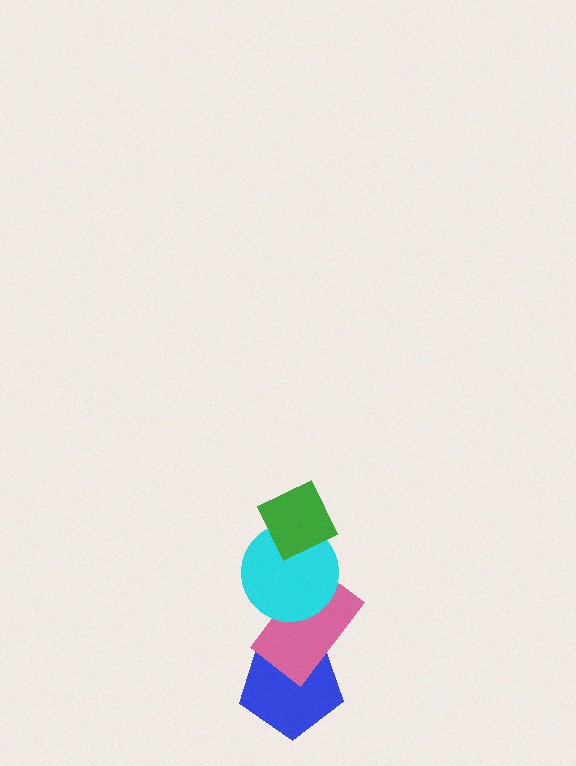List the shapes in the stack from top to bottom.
From top to bottom: the green diamond, the cyan circle, the pink rectangle, the blue pentagon.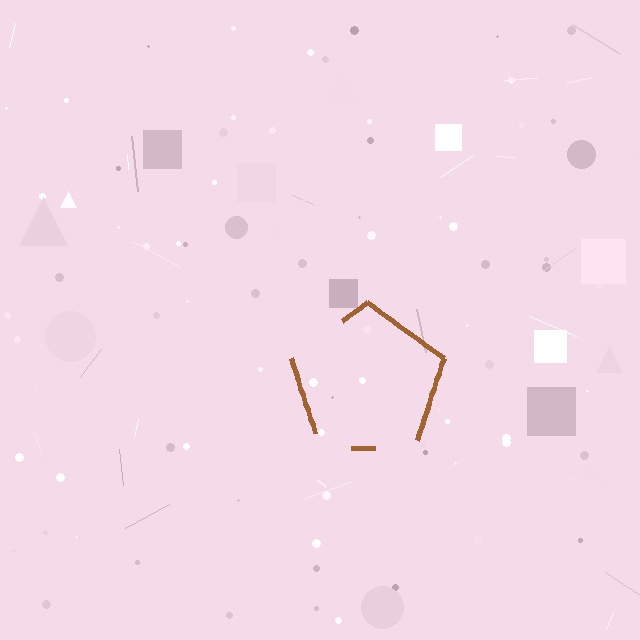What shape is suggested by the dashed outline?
The dashed outline suggests a pentagon.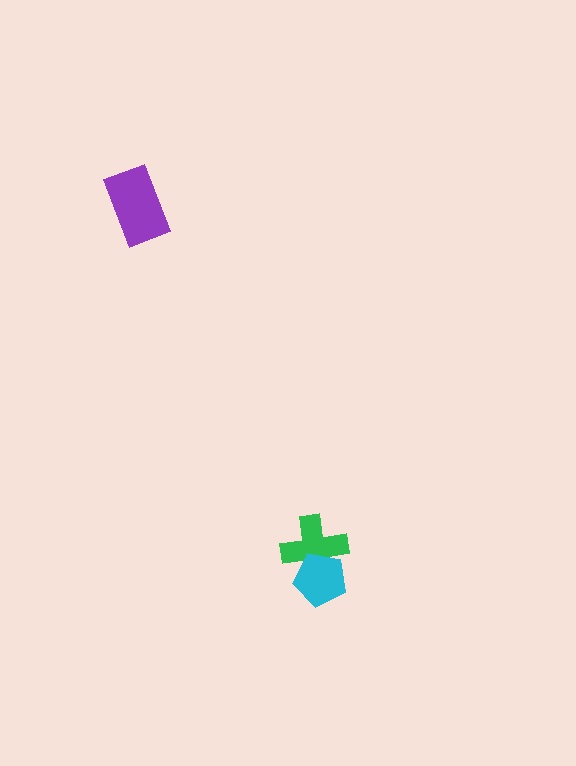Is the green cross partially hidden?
Yes, it is partially covered by another shape.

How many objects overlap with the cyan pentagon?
1 object overlaps with the cyan pentagon.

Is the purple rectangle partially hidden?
No, no other shape covers it.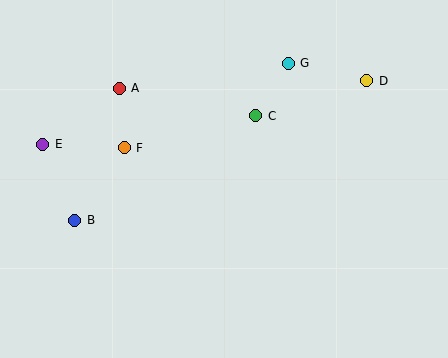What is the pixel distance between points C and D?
The distance between C and D is 117 pixels.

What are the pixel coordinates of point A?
Point A is at (119, 88).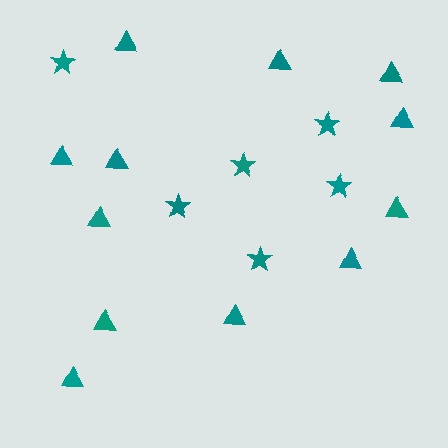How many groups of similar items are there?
There are 2 groups: one group of triangles (12) and one group of stars (6).